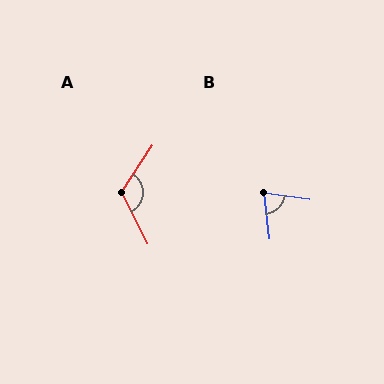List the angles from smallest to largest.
B (75°), A (120°).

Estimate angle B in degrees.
Approximately 75 degrees.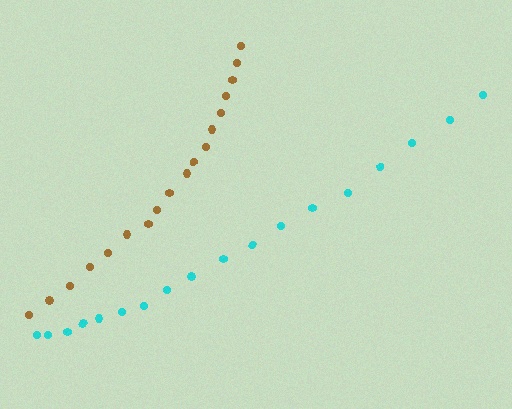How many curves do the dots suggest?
There are 2 distinct paths.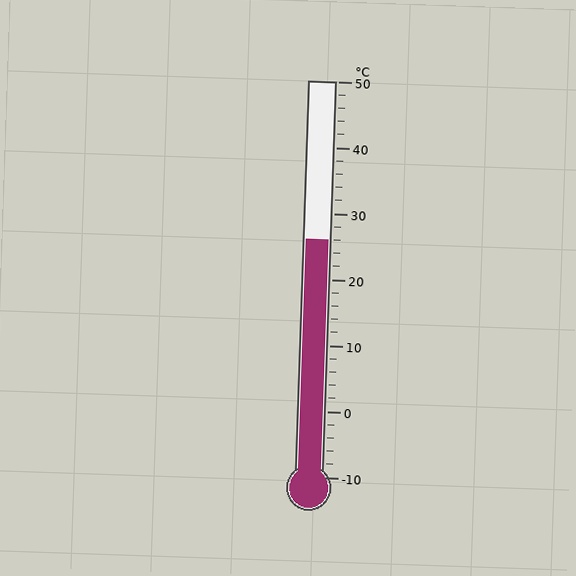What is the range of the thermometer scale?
The thermometer scale ranges from -10°C to 50°C.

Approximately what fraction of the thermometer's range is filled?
The thermometer is filled to approximately 60% of its range.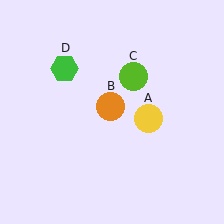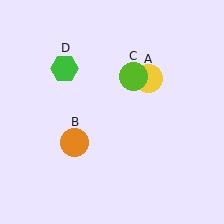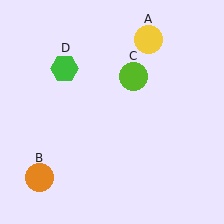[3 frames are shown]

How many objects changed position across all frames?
2 objects changed position: yellow circle (object A), orange circle (object B).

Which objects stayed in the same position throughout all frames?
Lime circle (object C) and green hexagon (object D) remained stationary.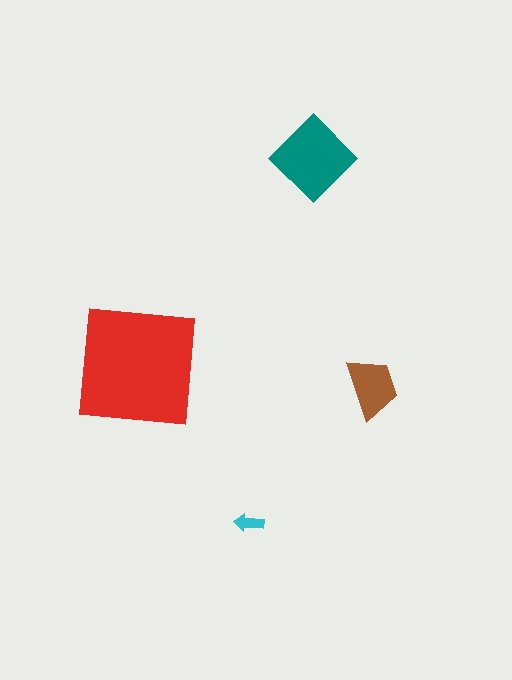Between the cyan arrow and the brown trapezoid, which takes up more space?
The brown trapezoid.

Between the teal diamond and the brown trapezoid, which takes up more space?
The teal diamond.